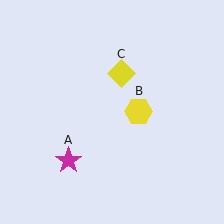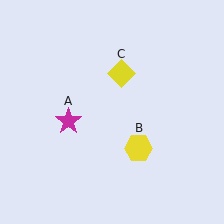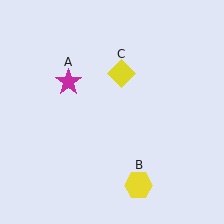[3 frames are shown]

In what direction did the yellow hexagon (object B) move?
The yellow hexagon (object B) moved down.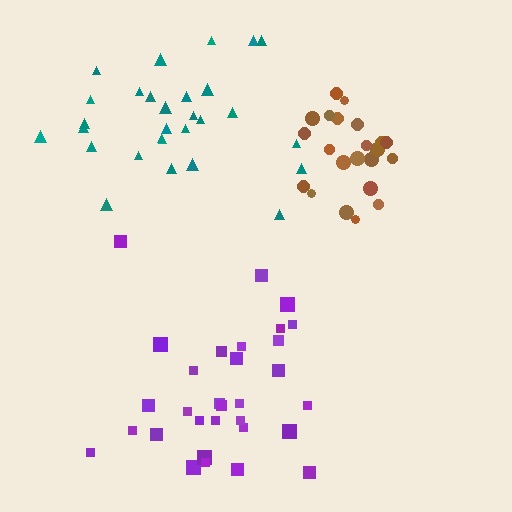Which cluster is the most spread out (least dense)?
Purple.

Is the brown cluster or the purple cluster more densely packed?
Brown.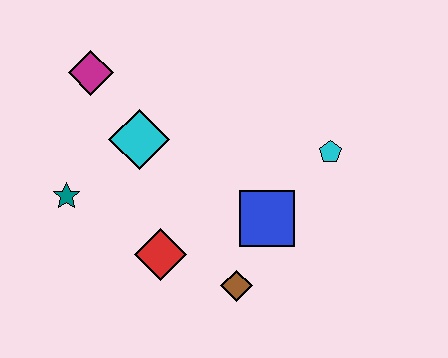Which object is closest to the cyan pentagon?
The blue square is closest to the cyan pentagon.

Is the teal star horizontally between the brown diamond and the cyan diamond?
No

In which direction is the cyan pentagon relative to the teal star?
The cyan pentagon is to the right of the teal star.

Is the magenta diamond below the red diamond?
No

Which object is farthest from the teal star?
The cyan pentagon is farthest from the teal star.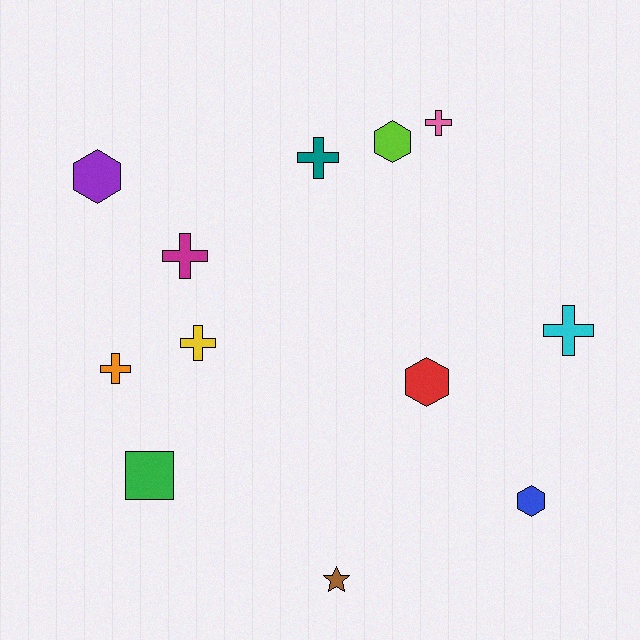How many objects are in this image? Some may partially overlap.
There are 12 objects.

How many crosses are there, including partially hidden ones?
There are 6 crosses.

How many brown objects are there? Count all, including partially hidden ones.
There is 1 brown object.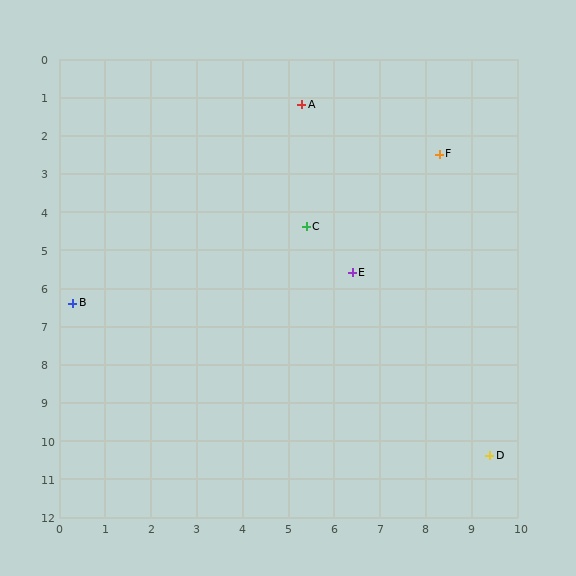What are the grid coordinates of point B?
Point B is at approximately (0.3, 6.4).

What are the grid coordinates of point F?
Point F is at approximately (8.3, 2.5).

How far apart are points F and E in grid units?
Points F and E are about 3.6 grid units apart.